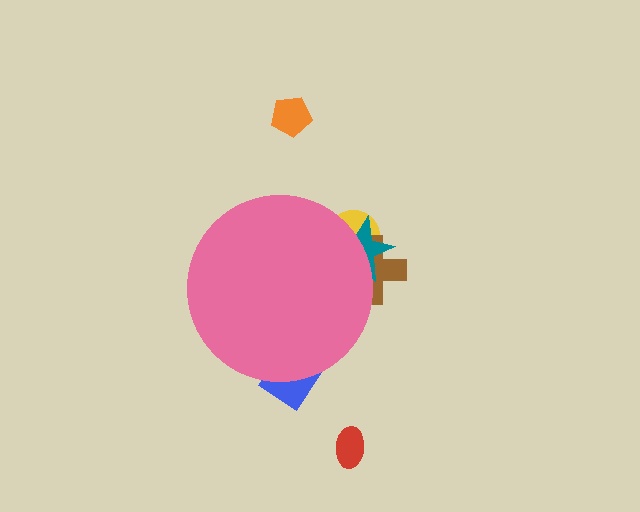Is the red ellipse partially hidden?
No, the red ellipse is fully visible.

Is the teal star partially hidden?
Yes, the teal star is partially hidden behind the pink circle.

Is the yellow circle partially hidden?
Yes, the yellow circle is partially hidden behind the pink circle.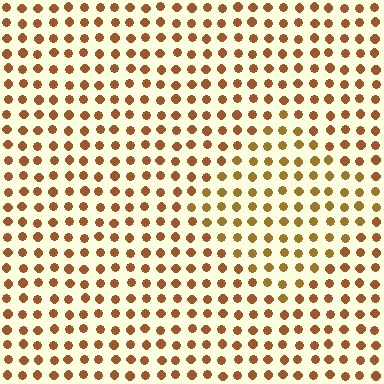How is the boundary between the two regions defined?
The boundary is defined purely by a slight shift in hue (about 18 degrees). Spacing, size, and orientation are identical on both sides.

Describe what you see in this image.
The image is filled with small brown elements in a uniform arrangement. A diamond-shaped region is visible where the elements are tinted to a slightly different hue, forming a subtle color boundary.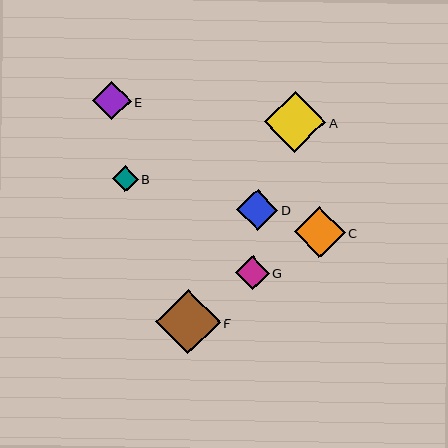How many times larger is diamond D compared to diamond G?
Diamond D is approximately 1.2 times the size of diamond G.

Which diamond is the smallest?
Diamond B is the smallest with a size of approximately 26 pixels.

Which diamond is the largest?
Diamond F is the largest with a size of approximately 64 pixels.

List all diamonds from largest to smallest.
From largest to smallest: F, A, C, D, E, G, B.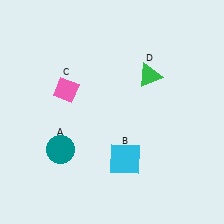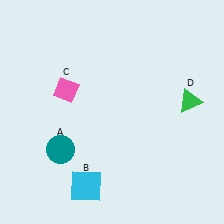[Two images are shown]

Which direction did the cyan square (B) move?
The cyan square (B) moved left.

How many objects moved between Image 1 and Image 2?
2 objects moved between the two images.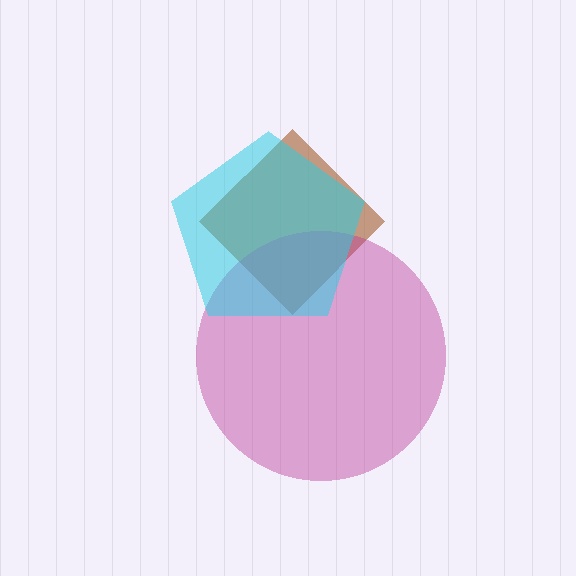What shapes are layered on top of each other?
The layered shapes are: a brown diamond, a magenta circle, a cyan pentagon.